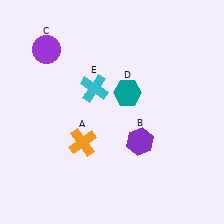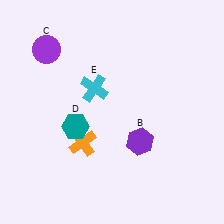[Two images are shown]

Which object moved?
The teal hexagon (D) moved left.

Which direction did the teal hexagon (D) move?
The teal hexagon (D) moved left.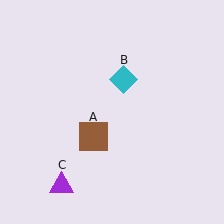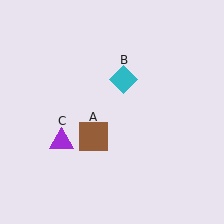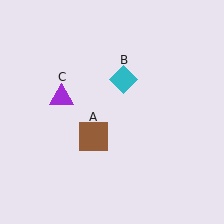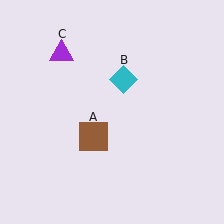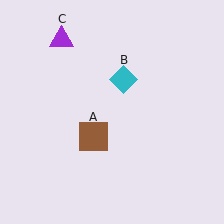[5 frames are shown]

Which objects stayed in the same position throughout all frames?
Brown square (object A) and cyan diamond (object B) remained stationary.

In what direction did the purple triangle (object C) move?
The purple triangle (object C) moved up.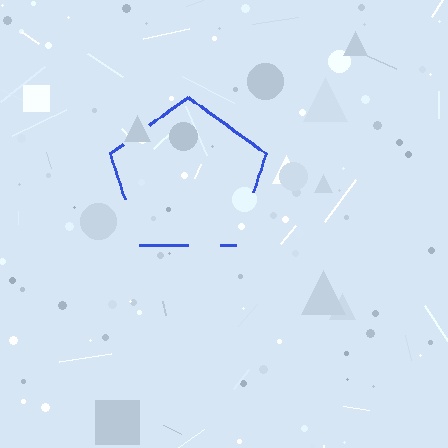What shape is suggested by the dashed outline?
The dashed outline suggests a pentagon.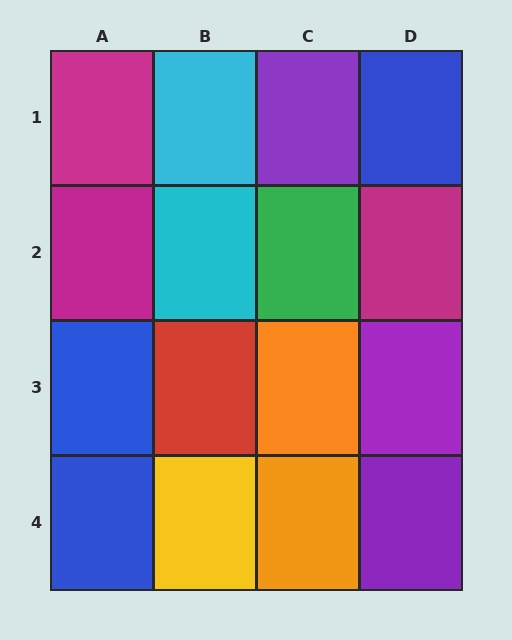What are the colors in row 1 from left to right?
Magenta, cyan, purple, blue.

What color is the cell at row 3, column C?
Orange.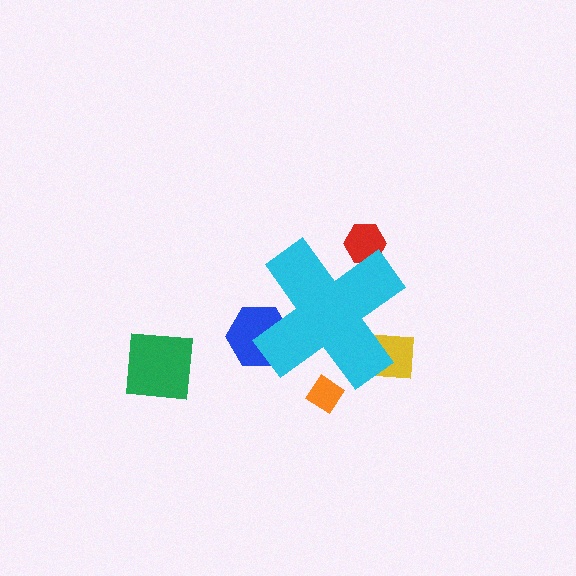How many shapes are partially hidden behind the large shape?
4 shapes are partially hidden.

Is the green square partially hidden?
No, the green square is fully visible.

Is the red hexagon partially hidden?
Yes, the red hexagon is partially hidden behind the cyan cross.